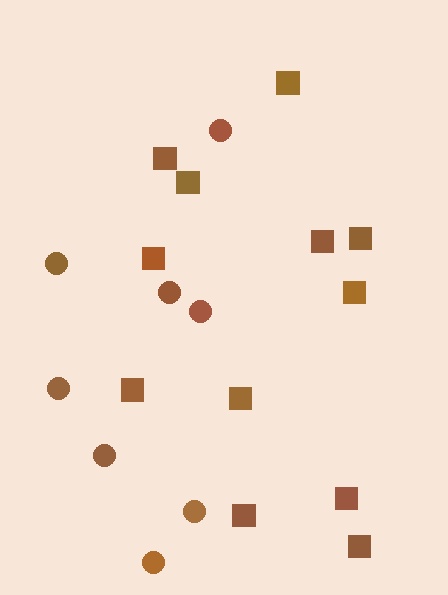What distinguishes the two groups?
There are 2 groups: one group of squares (12) and one group of circles (8).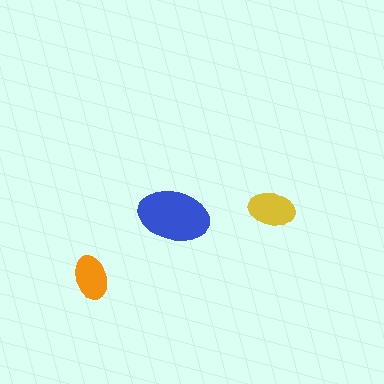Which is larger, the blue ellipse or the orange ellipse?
The blue one.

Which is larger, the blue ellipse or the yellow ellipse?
The blue one.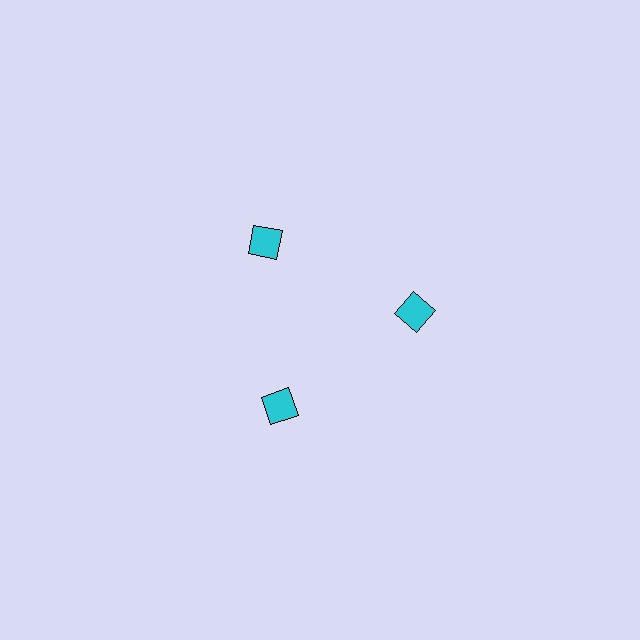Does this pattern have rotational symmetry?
Yes, this pattern has 3-fold rotational symmetry. It looks the same after rotating 120 degrees around the center.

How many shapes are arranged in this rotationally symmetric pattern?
There are 3 shapes, arranged in 3 groups of 1.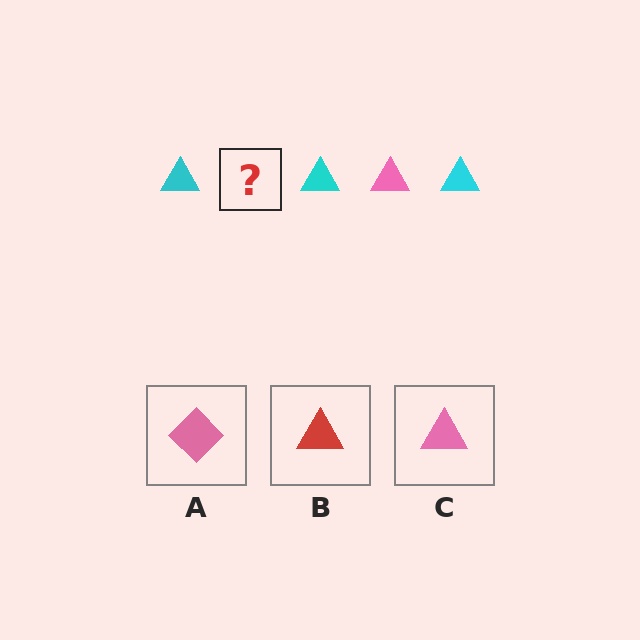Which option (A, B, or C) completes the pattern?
C.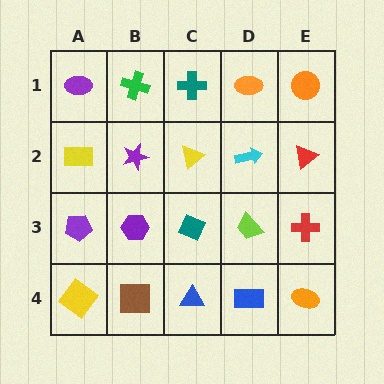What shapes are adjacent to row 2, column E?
An orange circle (row 1, column E), a red cross (row 3, column E), a cyan arrow (row 2, column D).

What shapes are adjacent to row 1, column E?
A red triangle (row 2, column E), an orange ellipse (row 1, column D).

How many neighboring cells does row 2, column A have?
3.